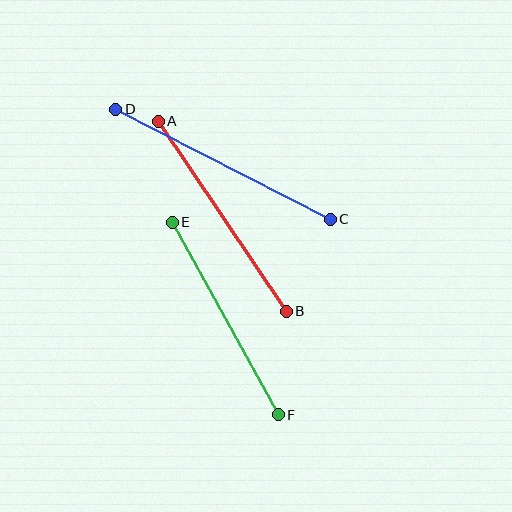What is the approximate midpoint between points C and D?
The midpoint is at approximately (223, 164) pixels.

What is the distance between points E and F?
The distance is approximately 220 pixels.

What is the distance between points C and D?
The distance is approximately 241 pixels.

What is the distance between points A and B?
The distance is approximately 229 pixels.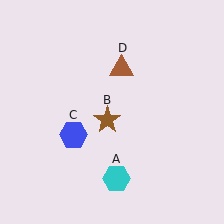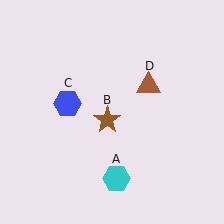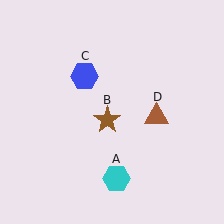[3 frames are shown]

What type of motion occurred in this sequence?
The blue hexagon (object C), brown triangle (object D) rotated clockwise around the center of the scene.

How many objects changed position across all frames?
2 objects changed position: blue hexagon (object C), brown triangle (object D).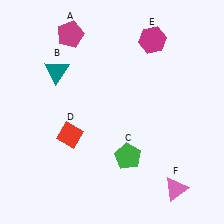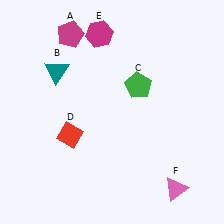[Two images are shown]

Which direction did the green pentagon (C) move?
The green pentagon (C) moved up.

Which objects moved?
The objects that moved are: the green pentagon (C), the magenta hexagon (E).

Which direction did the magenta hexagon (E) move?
The magenta hexagon (E) moved left.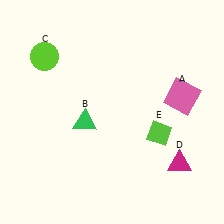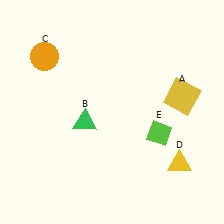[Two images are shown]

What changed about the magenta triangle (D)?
In Image 1, D is magenta. In Image 2, it changed to yellow.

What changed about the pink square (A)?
In Image 1, A is pink. In Image 2, it changed to yellow.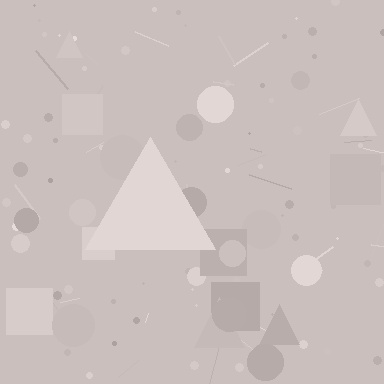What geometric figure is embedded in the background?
A triangle is embedded in the background.